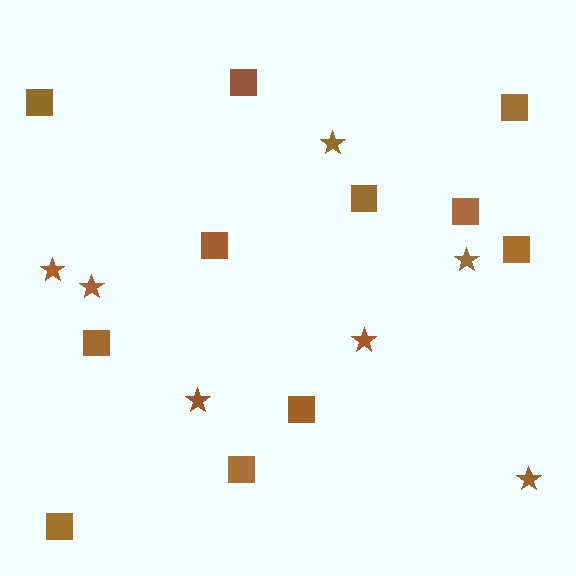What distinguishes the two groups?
There are 2 groups: one group of stars (7) and one group of squares (11).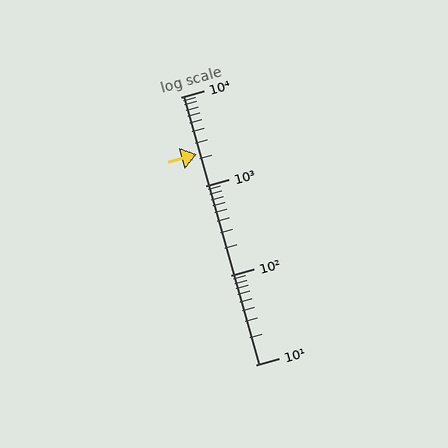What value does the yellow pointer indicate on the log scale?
The pointer indicates approximately 2300.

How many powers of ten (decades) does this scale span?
The scale spans 3 decades, from 10 to 10000.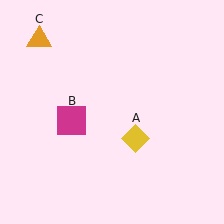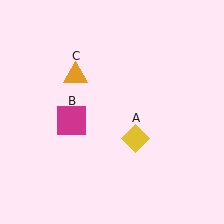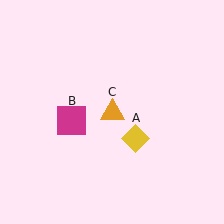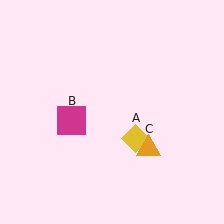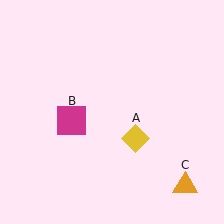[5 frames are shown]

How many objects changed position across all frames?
1 object changed position: orange triangle (object C).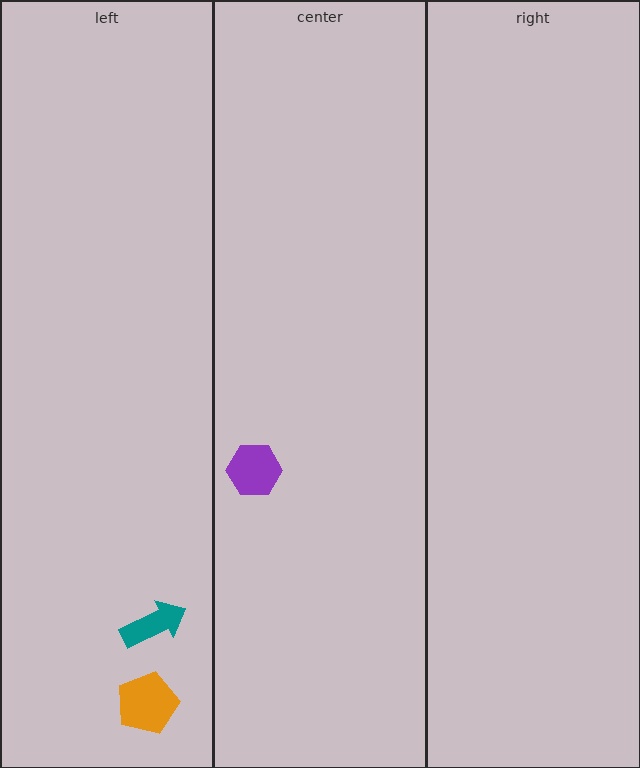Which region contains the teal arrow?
The left region.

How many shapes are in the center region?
1.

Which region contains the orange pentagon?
The left region.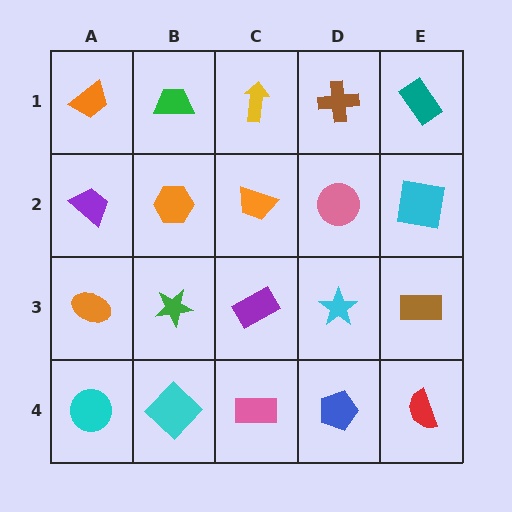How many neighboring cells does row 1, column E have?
2.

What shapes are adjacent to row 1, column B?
An orange hexagon (row 2, column B), an orange trapezoid (row 1, column A), a yellow arrow (row 1, column C).